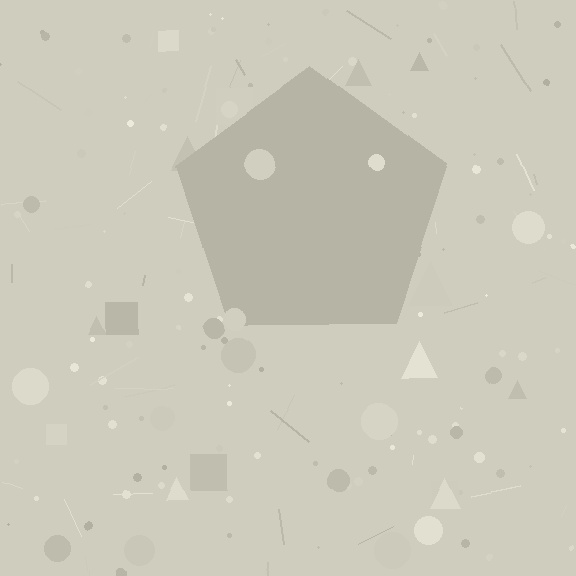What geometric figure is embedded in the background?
A pentagon is embedded in the background.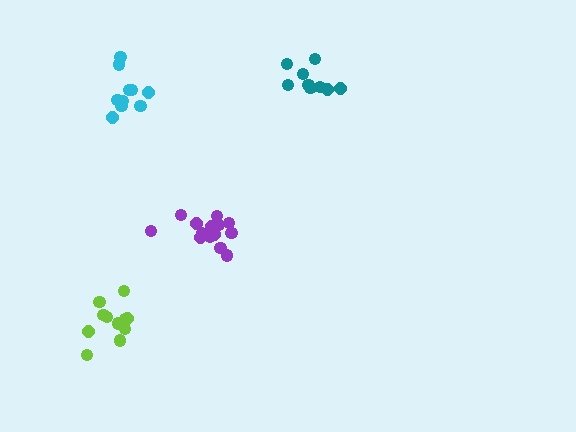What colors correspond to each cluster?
The clusters are colored: teal, lime, cyan, purple.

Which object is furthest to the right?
The teal cluster is rightmost.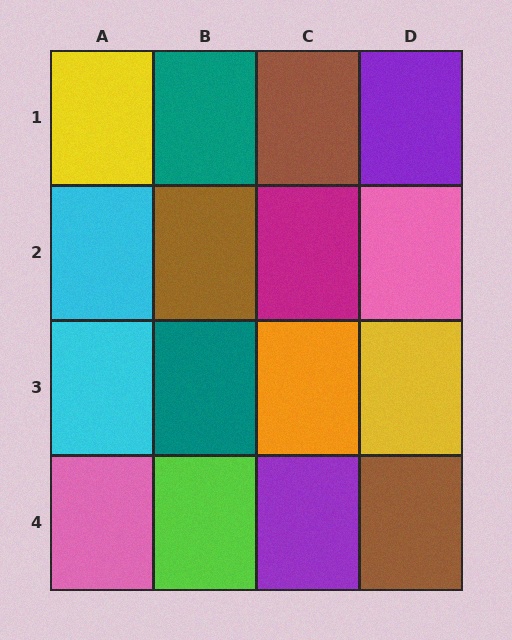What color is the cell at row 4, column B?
Lime.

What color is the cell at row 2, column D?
Pink.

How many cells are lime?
1 cell is lime.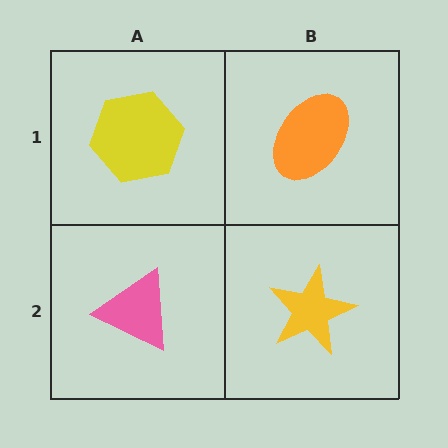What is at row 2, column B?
A yellow star.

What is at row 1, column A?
A yellow hexagon.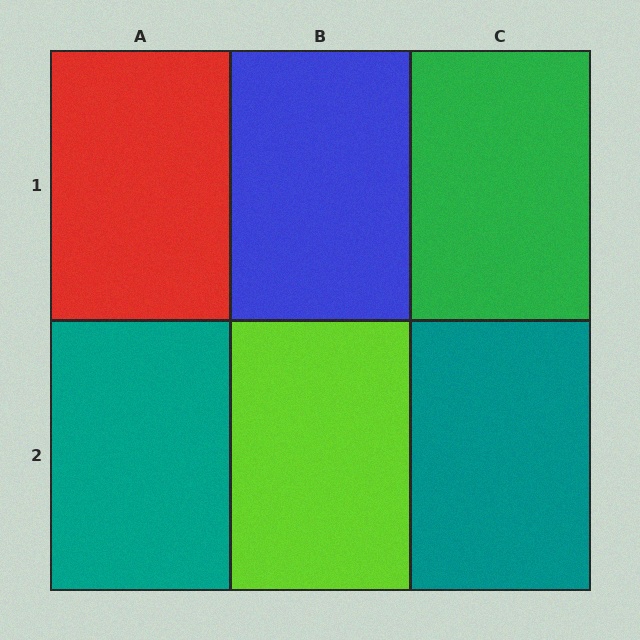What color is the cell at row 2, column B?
Lime.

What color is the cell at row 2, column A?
Teal.